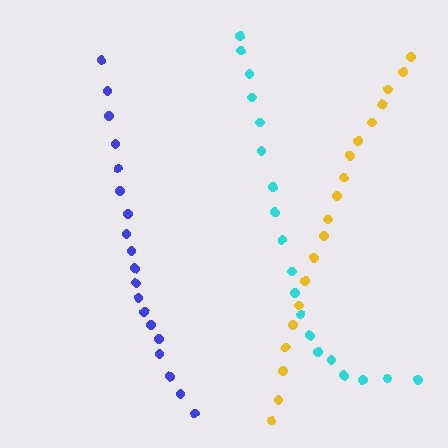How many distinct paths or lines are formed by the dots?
There are 3 distinct paths.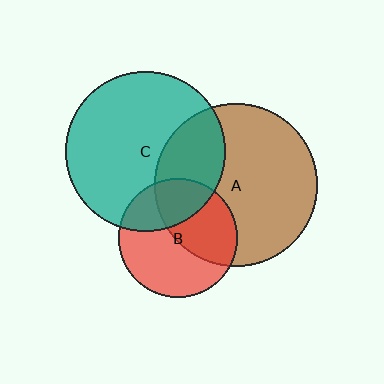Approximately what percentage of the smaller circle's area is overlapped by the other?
Approximately 45%.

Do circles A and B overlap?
Yes.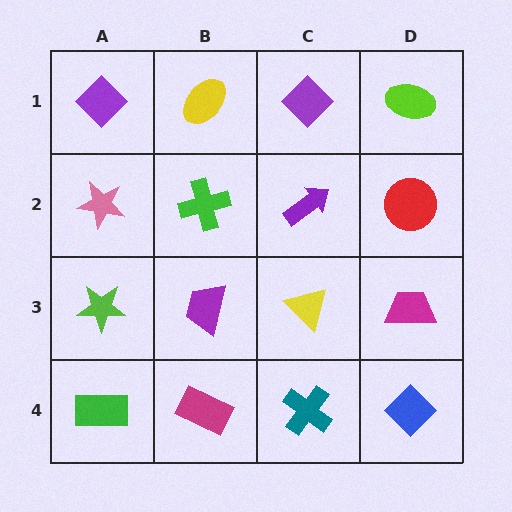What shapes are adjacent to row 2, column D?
A lime ellipse (row 1, column D), a magenta trapezoid (row 3, column D), a purple arrow (row 2, column C).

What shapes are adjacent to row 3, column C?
A purple arrow (row 2, column C), a teal cross (row 4, column C), a purple trapezoid (row 3, column B), a magenta trapezoid (row 3, column D).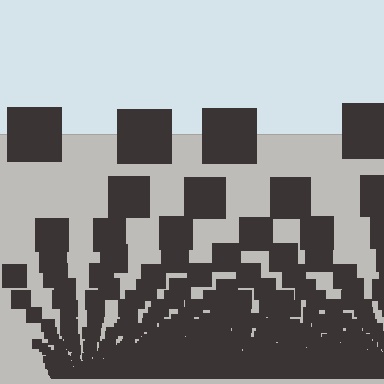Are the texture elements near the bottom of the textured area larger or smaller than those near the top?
Smaller. The gradient is inverted — elements near the bottom are smaller and denser.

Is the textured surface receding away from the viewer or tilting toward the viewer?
The surface appears to tilt toward the viewer. Texture elements get larger and sparser toward the top.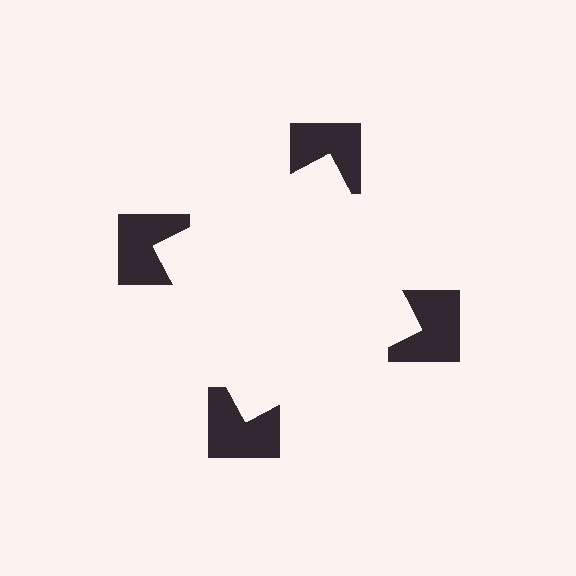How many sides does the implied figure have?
4 sides.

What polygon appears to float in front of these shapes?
An illusory square — its edges are inferred from the aligned wedge cuts in the notched squares, not physically drawn.